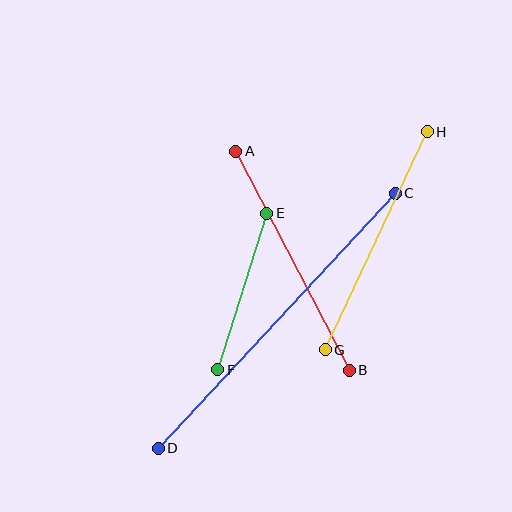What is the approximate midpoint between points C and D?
The midpoint is at approximately (277, 321) pixels.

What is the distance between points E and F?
The distance is approximately 164 pixels.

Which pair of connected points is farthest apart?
Points C and D are farthest apart.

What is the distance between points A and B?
The distance is approximately 246 pixels.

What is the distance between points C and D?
The distance is approximately 348 pixels.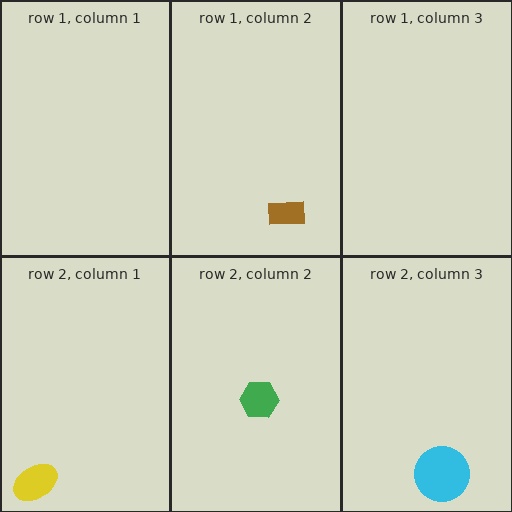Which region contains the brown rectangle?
The row 1, column 2 region.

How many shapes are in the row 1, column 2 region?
1.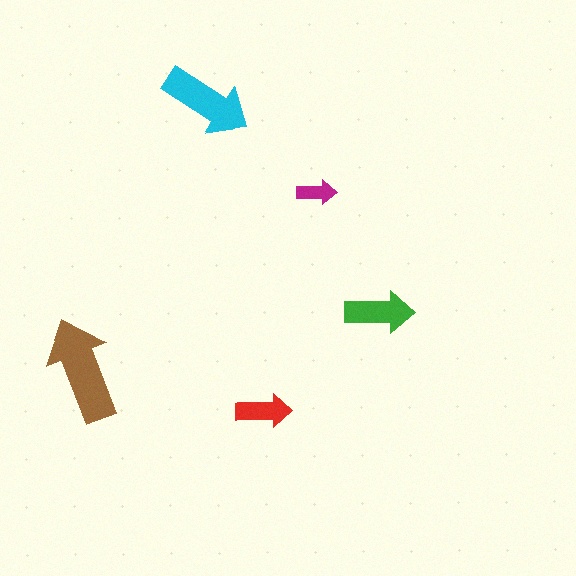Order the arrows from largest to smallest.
the brown one, the cyan one, the green one, the red one, the magenta one.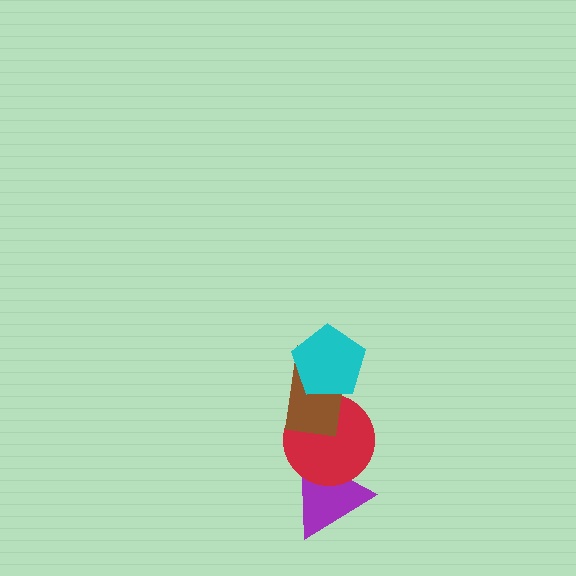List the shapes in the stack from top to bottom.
From top to bottom: the cyan pentagon, the brown rectangle, the red circle, the purple triangle.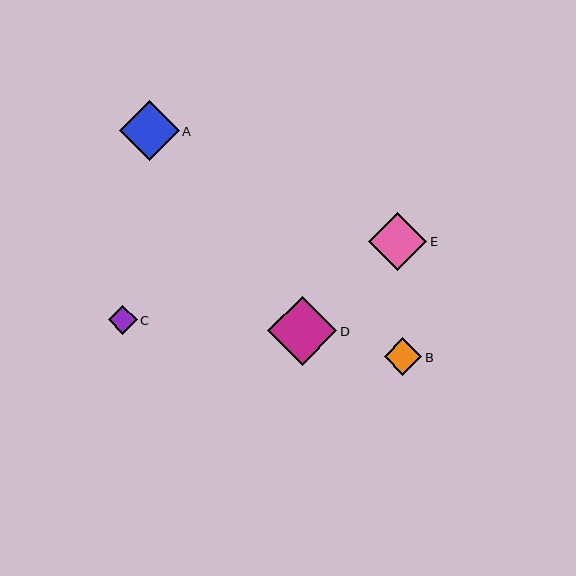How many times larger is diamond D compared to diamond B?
Diamond D is approximately 1.8 times the size of diamond B.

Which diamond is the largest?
Diamond D is the largest with a size of approximately 69 pixels.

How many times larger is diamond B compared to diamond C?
Diamond B is approximately 1.3 times the size of diamond C.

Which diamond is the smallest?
Diamond C is the smallest with a size of approximately 29 pixels.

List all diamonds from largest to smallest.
From largest to smallest: D, A, E, B, C.